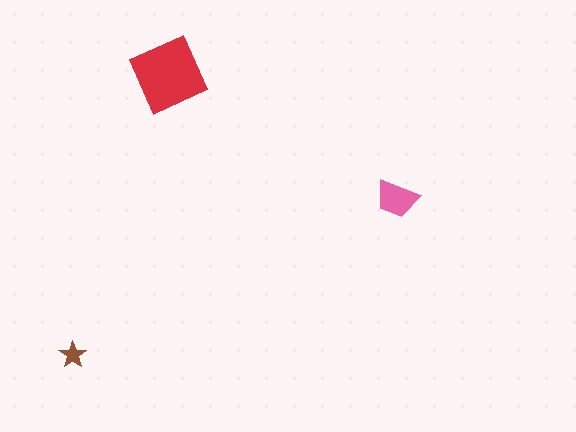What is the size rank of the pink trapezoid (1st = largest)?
2nd.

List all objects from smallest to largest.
The brown star, the pink trapezoid, the red diamond.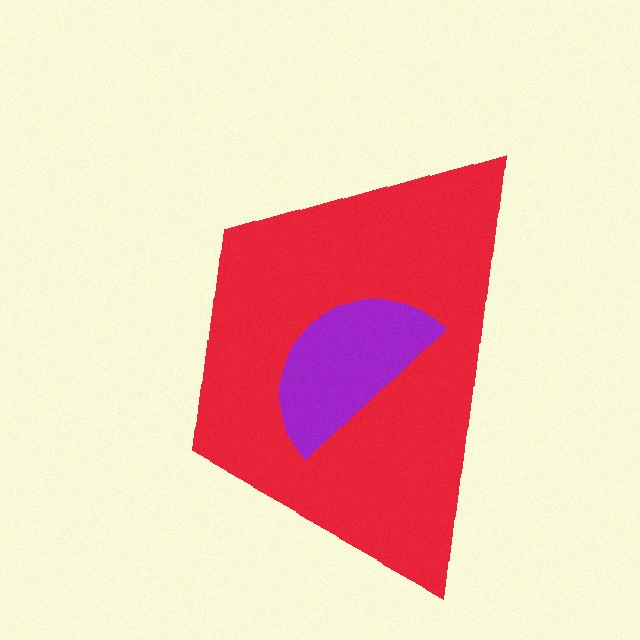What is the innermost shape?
The purple semicircle.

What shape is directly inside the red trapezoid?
The purple semicircle.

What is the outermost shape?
The red trapezoid.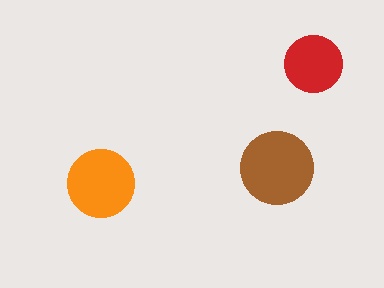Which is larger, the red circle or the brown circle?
The brown one.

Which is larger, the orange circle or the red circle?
The orange one.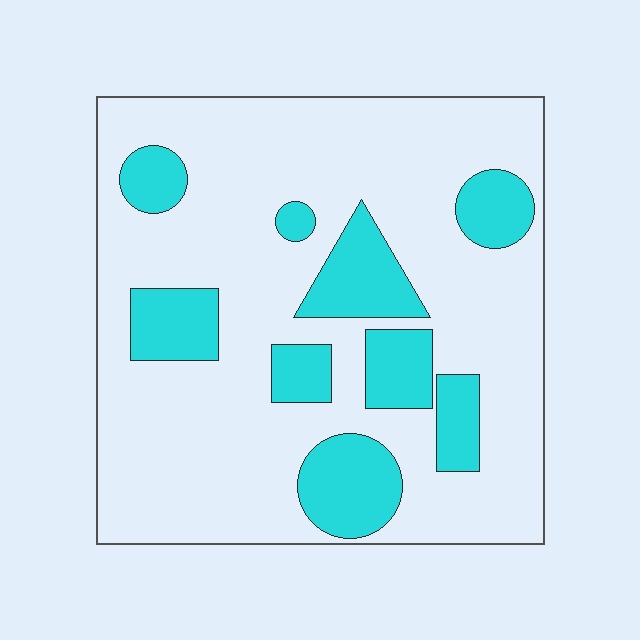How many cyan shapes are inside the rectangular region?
9.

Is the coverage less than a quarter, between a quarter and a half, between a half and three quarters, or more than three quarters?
Less than a quarter.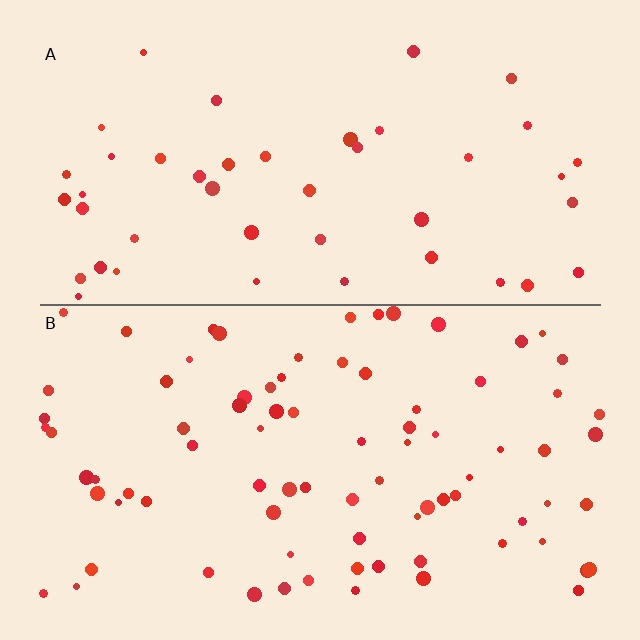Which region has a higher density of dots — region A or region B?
B (the bottom).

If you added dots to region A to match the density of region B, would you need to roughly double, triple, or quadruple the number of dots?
Approximately double.